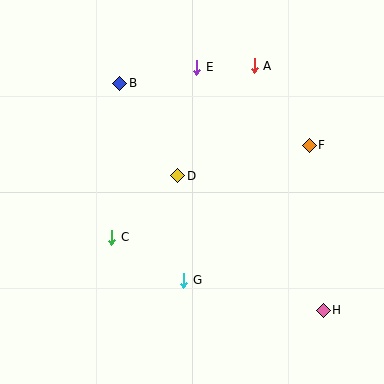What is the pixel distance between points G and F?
The distance between G and F is 184 pixels.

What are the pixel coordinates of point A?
Point A is at (254, 66).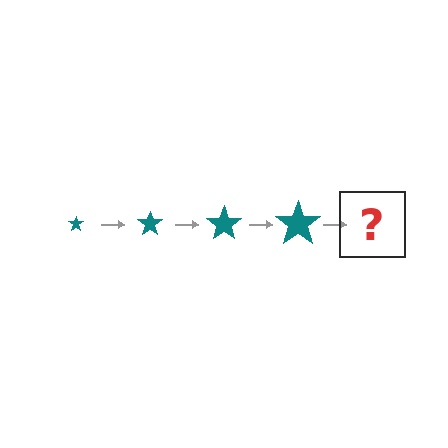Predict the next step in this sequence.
The next step is a teal star, larger than the previous one.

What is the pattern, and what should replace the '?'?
The pattern is that the star gets progressively larger each step. The '?' should be a teal star, larger than the previous one.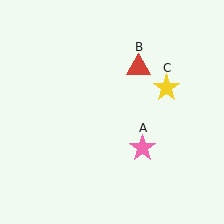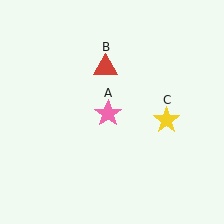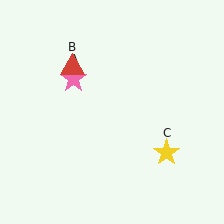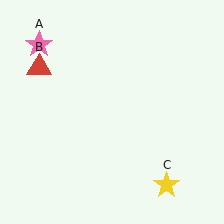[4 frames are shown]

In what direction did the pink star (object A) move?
The pink star (object A) moved up and to the left.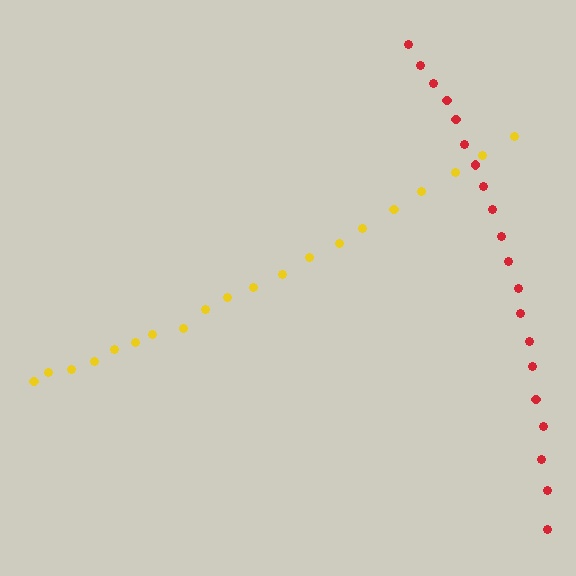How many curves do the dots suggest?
There are 2 distinct paths.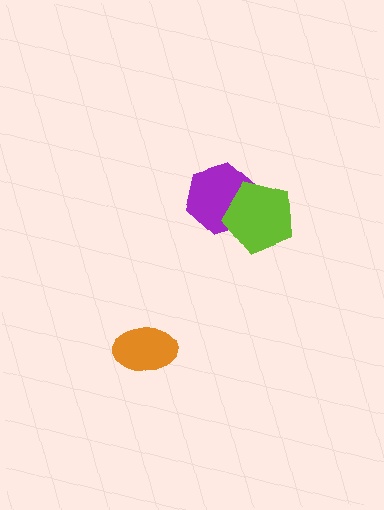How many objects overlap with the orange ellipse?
0 objects overlap with the orange ellipse.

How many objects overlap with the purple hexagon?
1 object overlaps with the purple hexagon.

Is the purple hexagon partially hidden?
Yes, it is partially covered by another shape.